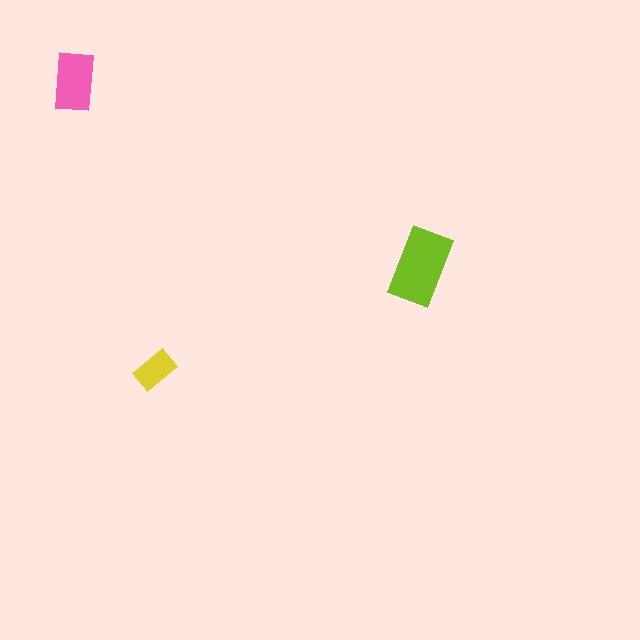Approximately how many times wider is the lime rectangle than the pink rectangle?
About 1.5 times wider.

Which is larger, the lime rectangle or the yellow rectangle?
The lime one.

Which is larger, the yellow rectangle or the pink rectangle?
The pink one.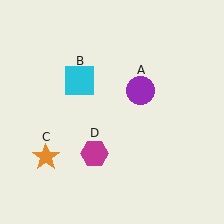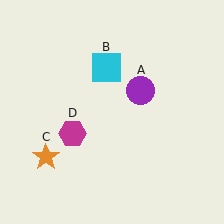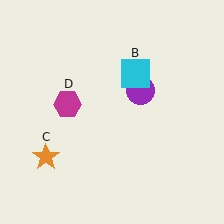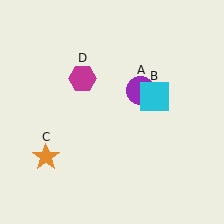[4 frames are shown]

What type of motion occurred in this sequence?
The cyan square (object B), magenta hexagon (object D) rotated clockwise around the center of the scene.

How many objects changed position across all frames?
2 objects changed position: cyan square (object B), magenta hexagon (object D).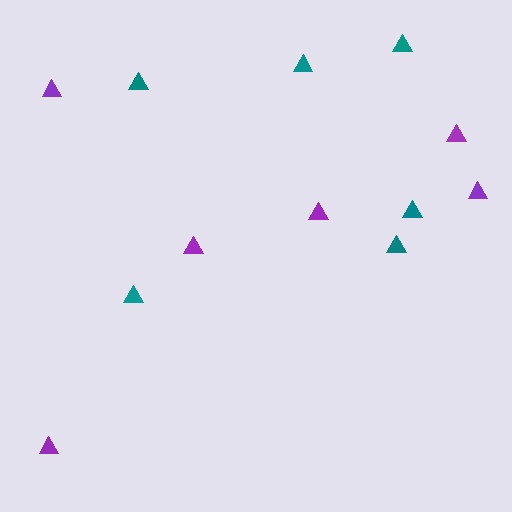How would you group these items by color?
There are 2 groups: one group of teal triangles (6) and one group of purple triangles (6).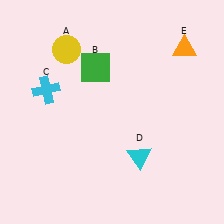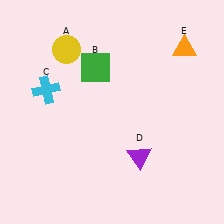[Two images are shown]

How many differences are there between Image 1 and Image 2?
There is 1 difference between the two images.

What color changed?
The triangle (D) changed from cyan in Image 1 to purple in Image 2.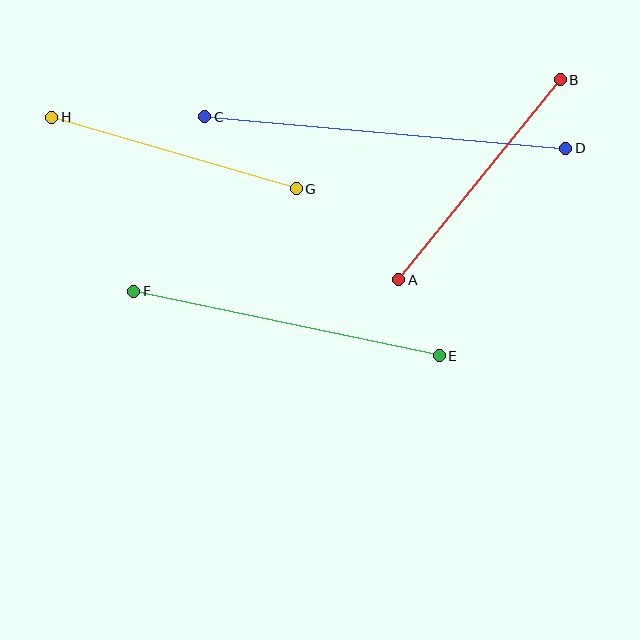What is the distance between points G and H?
The distance is approximately 255 pixels.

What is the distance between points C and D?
The distance is approximately 362 pixels.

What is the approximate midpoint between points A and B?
The midpoint is at approximately (479, 180) pixels.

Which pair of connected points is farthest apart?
Points C and D are farthest apart.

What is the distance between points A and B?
The distance is approximately 257 pixels.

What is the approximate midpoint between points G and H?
The midpoint is at approximately (174, 153) pixels.